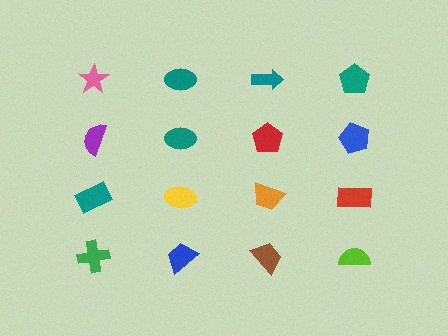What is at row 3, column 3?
An orange trapezoid.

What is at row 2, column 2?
A teal ellipse.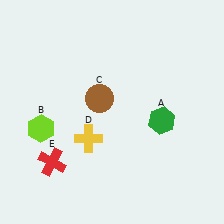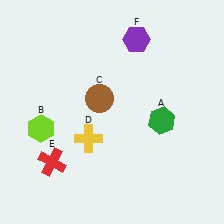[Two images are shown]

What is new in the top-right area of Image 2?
A purple hexagon (F) was added in the top-right area of Image 2.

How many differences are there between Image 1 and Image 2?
There is 1 difference between the two images.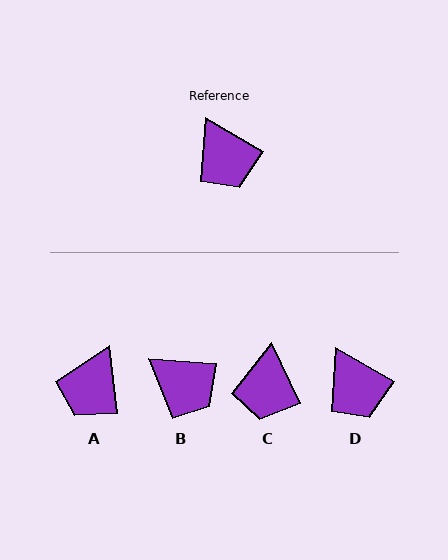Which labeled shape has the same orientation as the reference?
D.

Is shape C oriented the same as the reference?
No, it is off by about 34 degrees.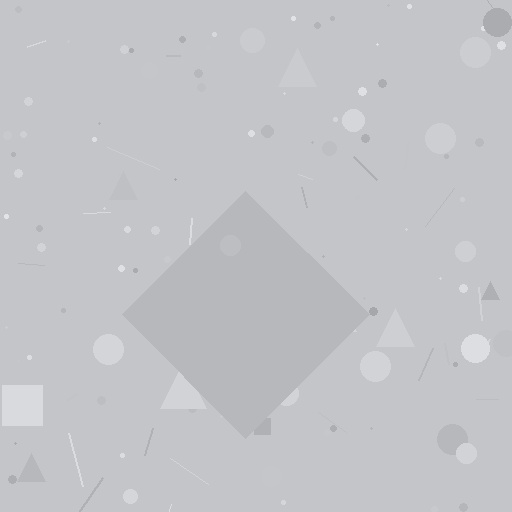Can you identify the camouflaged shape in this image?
The camouflaged shape is a diamond.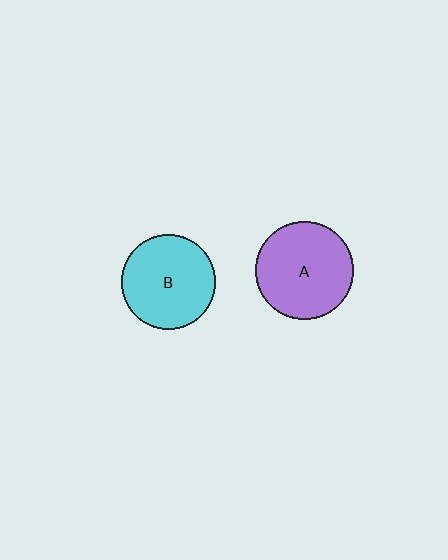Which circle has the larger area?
Circle A (purple).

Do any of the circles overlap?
No, none of the circles overlap.